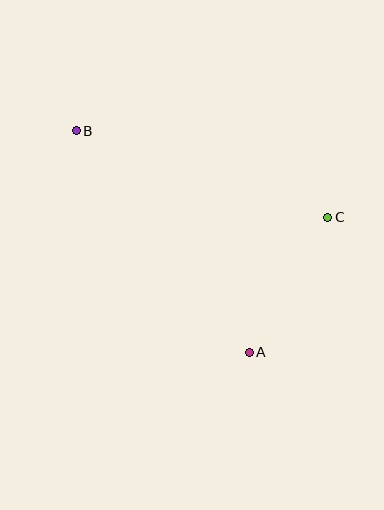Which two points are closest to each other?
Points A and C are closest to each other.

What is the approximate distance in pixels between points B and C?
The distance between B and C is approximately 266 pixels.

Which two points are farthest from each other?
Points A and B are farthest from each other.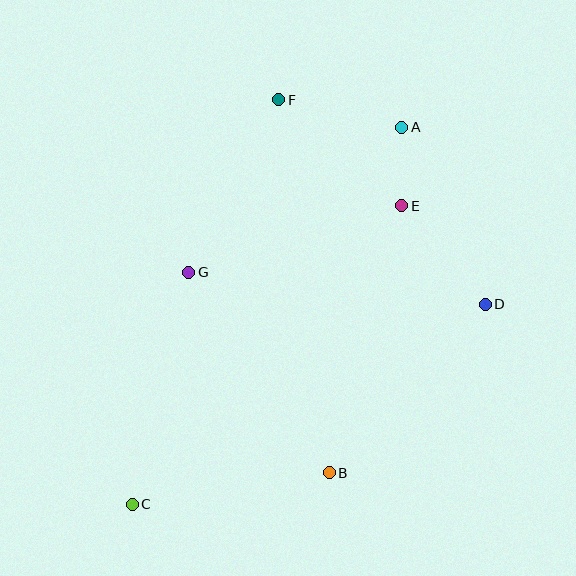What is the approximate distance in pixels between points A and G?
The distance between A and G is approximately 257 pixels.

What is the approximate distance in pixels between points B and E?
The distance between B and E is approximately 277 pixels.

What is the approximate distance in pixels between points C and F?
The distance between C and F is approximately 430 pixels.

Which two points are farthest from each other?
Points A and C are farthest from each other.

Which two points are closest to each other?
Points A and E are closest to each other.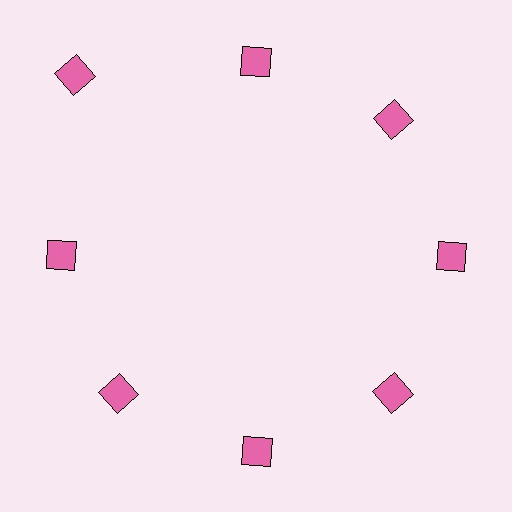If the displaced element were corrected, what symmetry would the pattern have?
It would have 8-fold rotational symmetry — the pattern would map onto itself every 45 degrees.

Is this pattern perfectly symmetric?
No. The 8 pink squares are arranged in a ring, but one element near the 10 o'clock position is pushed outward from the center, breaking the 8-fold rotational symmetry.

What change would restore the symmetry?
The symmetry would be restored by moving it inward, back onto the ring so that all 8 squares sit at equal angles and equal distance from the center.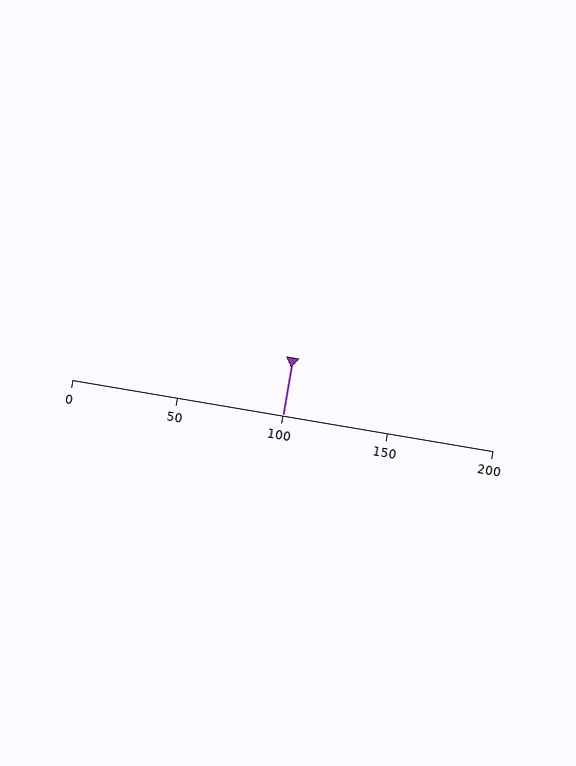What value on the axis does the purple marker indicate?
The marker indicates approximately 100.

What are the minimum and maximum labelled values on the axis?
The axis runs from 0 to 200.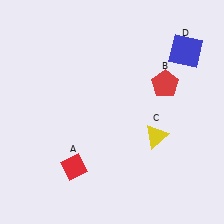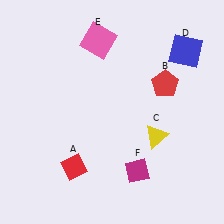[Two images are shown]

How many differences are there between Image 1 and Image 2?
There are 2 differences between the two images.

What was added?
A pink square (E), a magenta diamond (F) were added in Image 2.